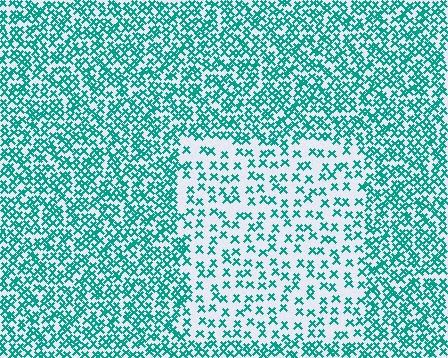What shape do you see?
I see a rectangle.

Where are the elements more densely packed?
The elements are more densely packed outside the rectangle boundary.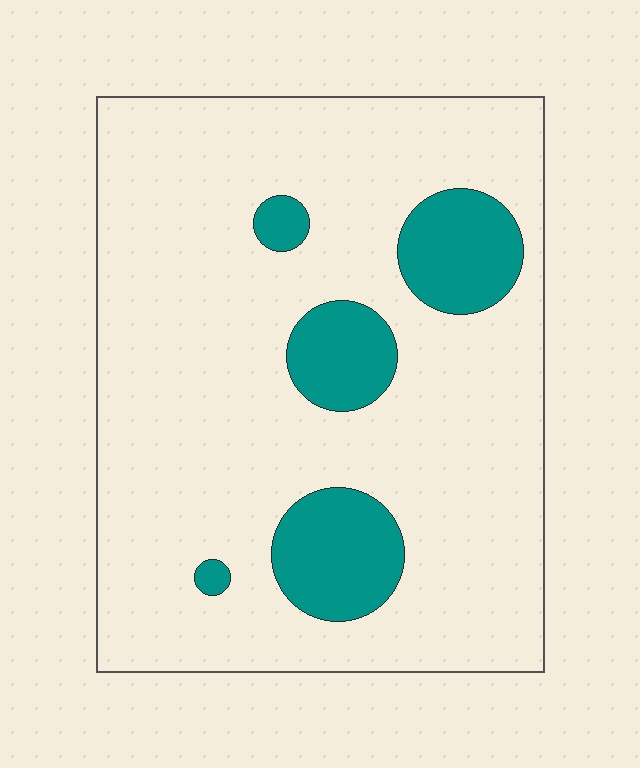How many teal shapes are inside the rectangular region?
5.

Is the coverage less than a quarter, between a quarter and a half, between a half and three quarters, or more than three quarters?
Less than a quarter.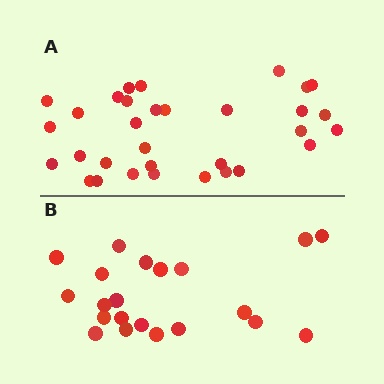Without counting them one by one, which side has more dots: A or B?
Region A (the top region) has more dots.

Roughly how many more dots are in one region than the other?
Region A has roughly 12 or so more dots than region B.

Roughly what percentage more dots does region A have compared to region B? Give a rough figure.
About 50% more.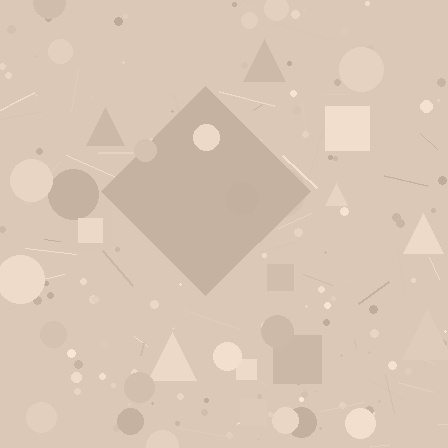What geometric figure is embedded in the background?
A diamond is embedded in the background.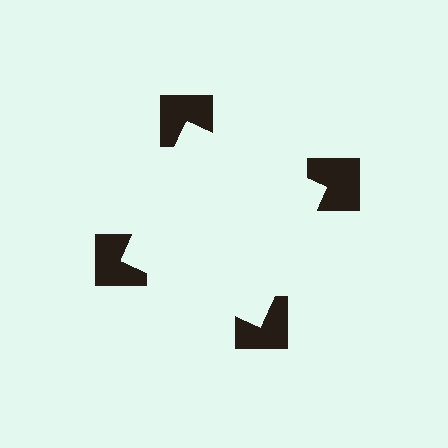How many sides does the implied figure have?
4 sides.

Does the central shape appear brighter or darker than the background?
It typically appears slightly brighter than the background, even though no actual brightness change is drawn.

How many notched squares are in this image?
There are 4 — one at each vertex of the illusory square.